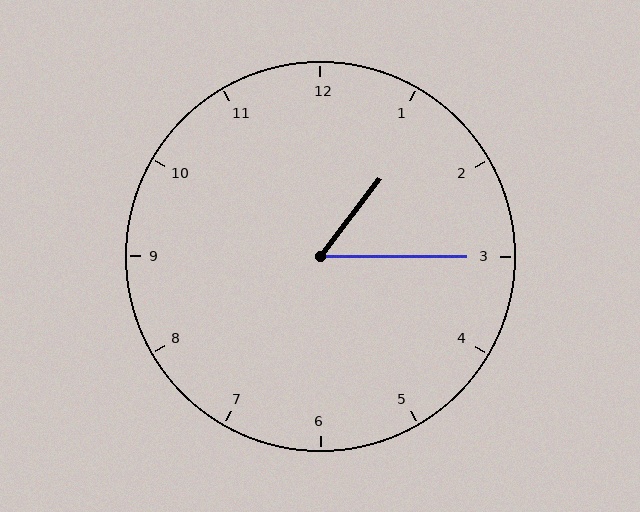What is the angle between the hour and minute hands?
Approximately 52 degrees.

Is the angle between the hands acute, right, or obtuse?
It is acute.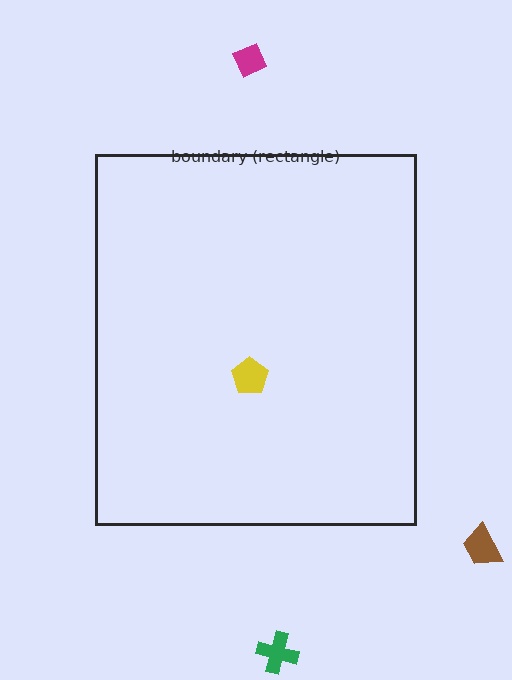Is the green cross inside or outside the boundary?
Outside.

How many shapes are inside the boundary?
1 inside, 3 outside.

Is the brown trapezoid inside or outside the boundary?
Outside.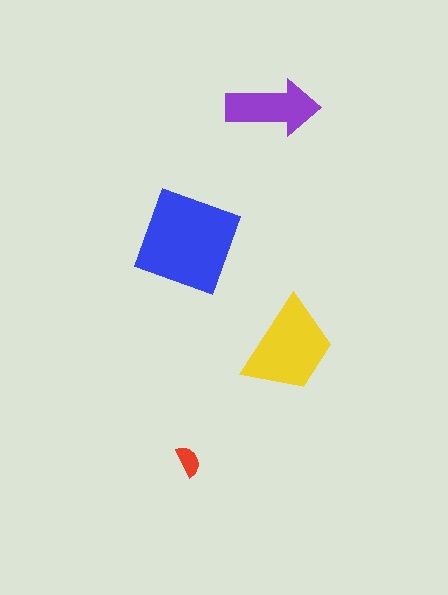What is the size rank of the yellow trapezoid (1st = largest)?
2nd.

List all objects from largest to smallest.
The blue diamond, the yellow trapezoid, the purple arrow, the red semicircle.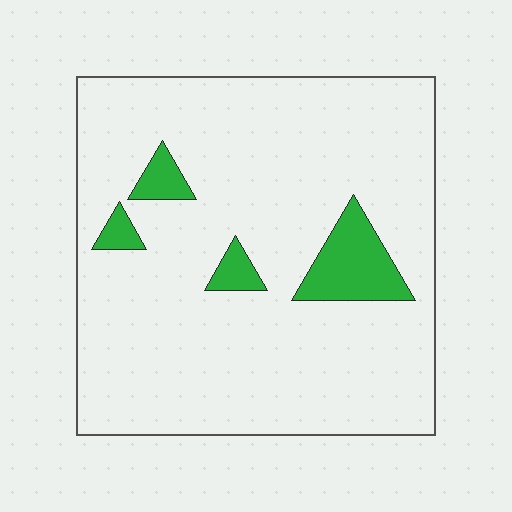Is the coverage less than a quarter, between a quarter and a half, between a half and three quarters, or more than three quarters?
Less than a quarter.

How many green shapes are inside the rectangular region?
4.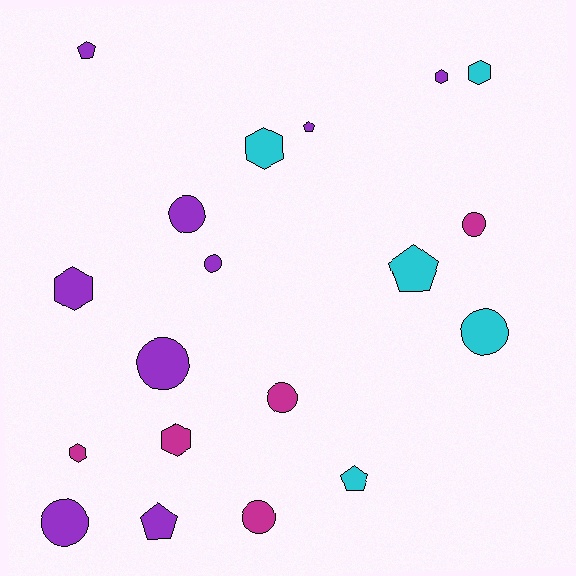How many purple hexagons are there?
There are 2 purple hexagons.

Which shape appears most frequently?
Circle, with 8 objects.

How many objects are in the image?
There are 19 objects.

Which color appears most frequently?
Purple, with 9 objects.